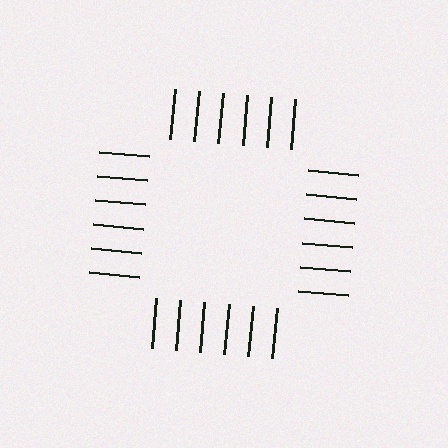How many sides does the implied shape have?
4 sides — the line-ends trace a square.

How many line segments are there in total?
24 — 6 along each of the 4 edges.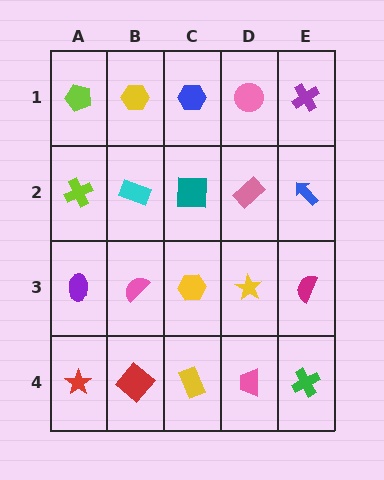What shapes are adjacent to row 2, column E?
A purple cross (row 1, column E), a magenta semicircle (row 3, column E), a pink rectangle (row 2, column D).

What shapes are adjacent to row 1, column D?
A pink rectangle (row 2, column D), a blue hexagon (row 1, column C), a purple cross (row 1, column E).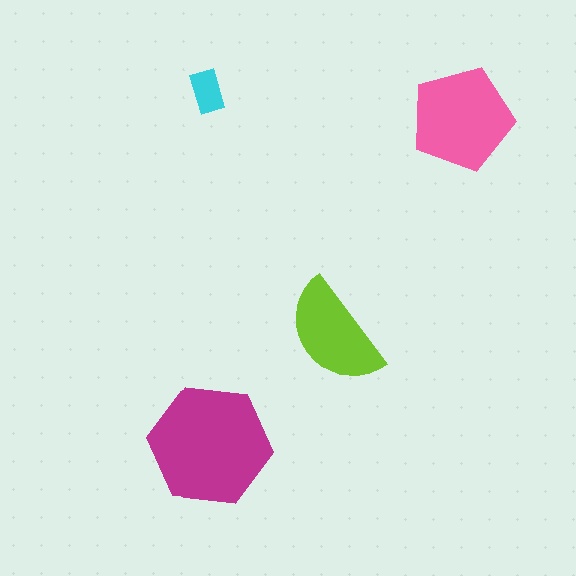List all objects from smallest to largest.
The cyan rectangle, the lime semicircle, the pink pentagon, the magenta hexagon.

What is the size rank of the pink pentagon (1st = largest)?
2nd.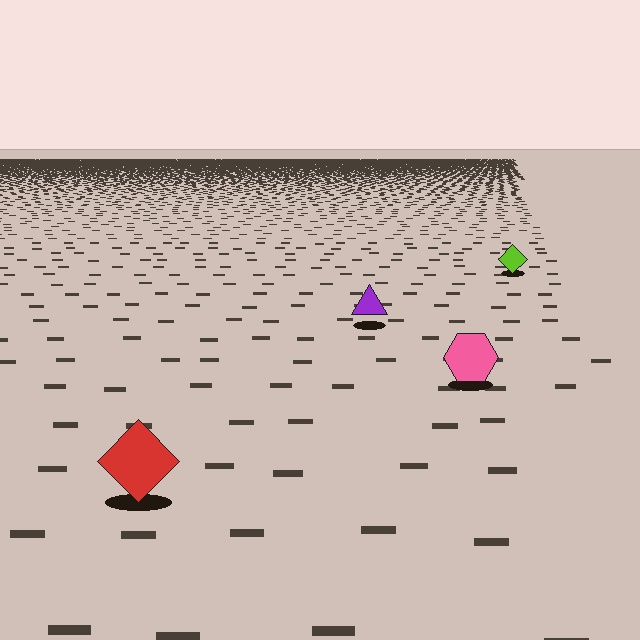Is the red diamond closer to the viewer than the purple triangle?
Yes. The red diamond is closer — you can tell from the texture gradient: the ground texture is coarser near it.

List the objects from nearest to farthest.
From nearest to farthest: the red diamond, the pink hexagon, the purple triangle, the lime diamond.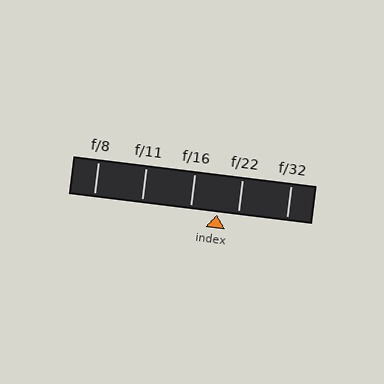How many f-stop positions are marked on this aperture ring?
There are 5 f-stop positions marked.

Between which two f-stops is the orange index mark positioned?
The index mark is between f/16 and f/22.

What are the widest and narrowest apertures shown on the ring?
The widest aperture shown is f/8 and the narrowest is f/32.